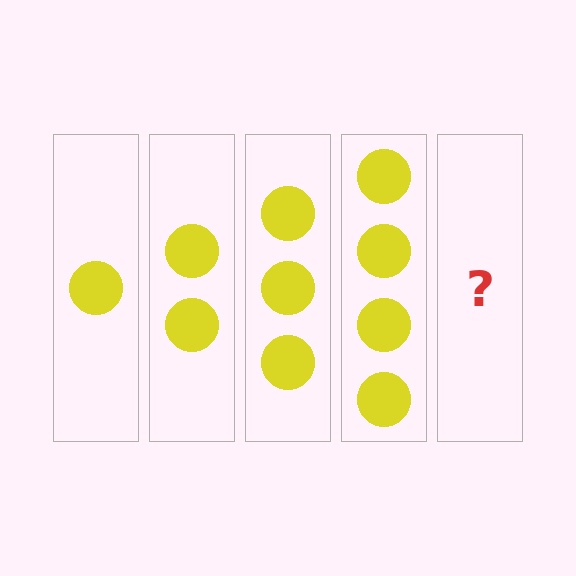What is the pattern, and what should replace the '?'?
The pattern is that each step adds one more circle. The '?' should be 5 circles.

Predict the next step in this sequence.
The next step is 5 circles.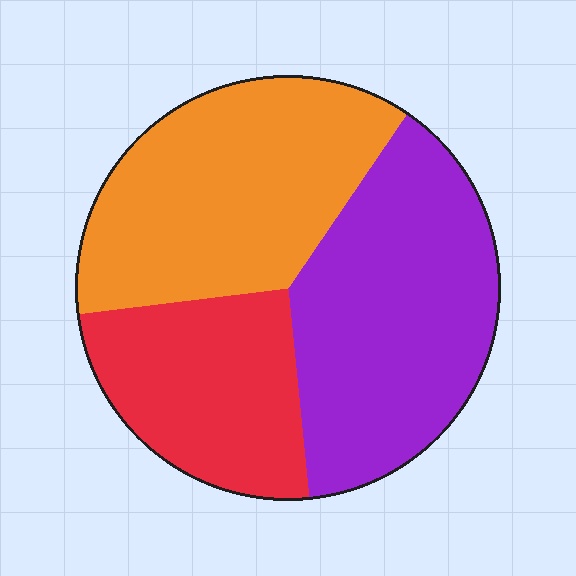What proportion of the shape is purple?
Purple takes up about three eighths (3/8) of the shape.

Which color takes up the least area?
Red, at roughly 25%.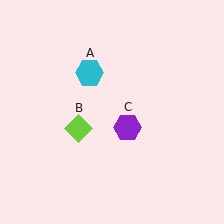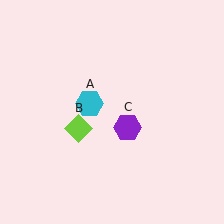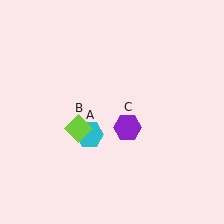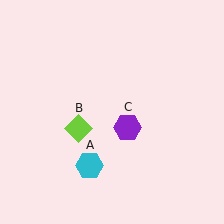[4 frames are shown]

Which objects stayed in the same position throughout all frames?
Lime diamond (object B) and purple hexagon (object C) remained stationary.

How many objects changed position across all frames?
1 object changed position: cyan hexagon (object A).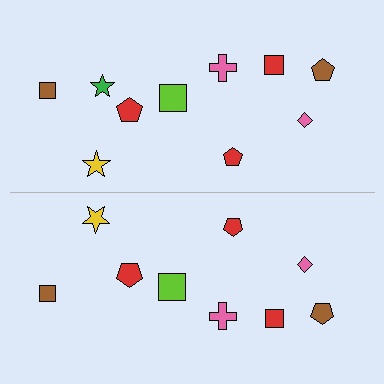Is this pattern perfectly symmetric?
No, the pattern is not perfectly symmetric. A green star is missing from the bottom side.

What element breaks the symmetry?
A green star is missing from the bottom side.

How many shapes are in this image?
There are 19 shapes in this image.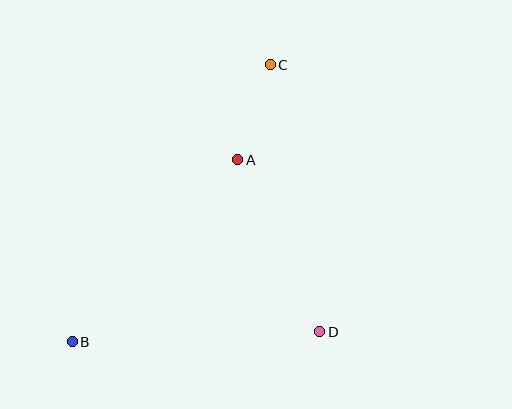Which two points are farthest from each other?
Points B and C are farthest from each other.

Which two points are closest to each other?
Points A and C are closest to each other.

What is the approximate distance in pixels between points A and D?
The distance between A and D is approximately 190 pixels.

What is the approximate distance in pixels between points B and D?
The distance between B and D is approximately 248 pixels.